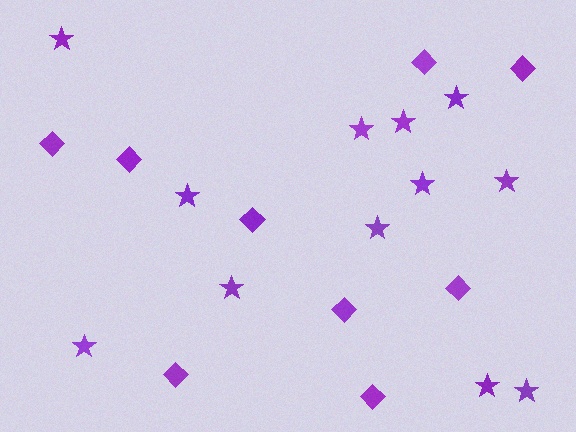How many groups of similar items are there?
There are 2 groups: one group of diamonds (9) and one group of stars (12).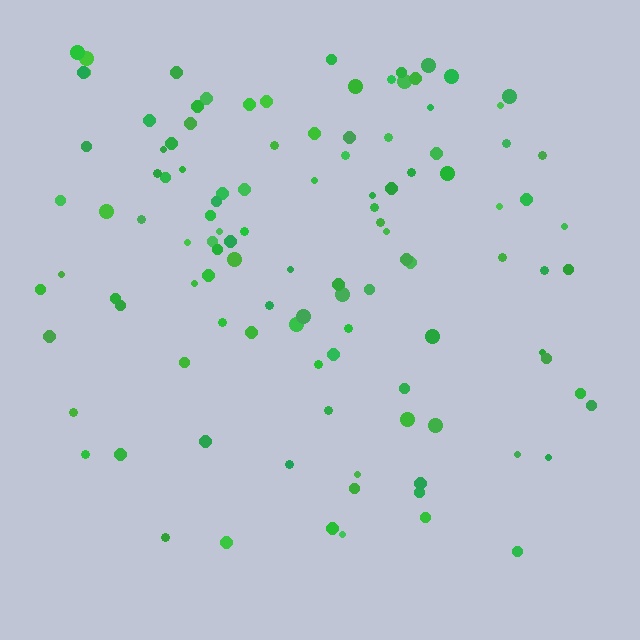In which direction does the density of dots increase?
From bottom to top, with the top side densest.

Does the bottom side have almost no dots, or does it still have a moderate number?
Still a moderate number, just noticeably fewer than the top.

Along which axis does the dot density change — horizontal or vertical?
Vertical.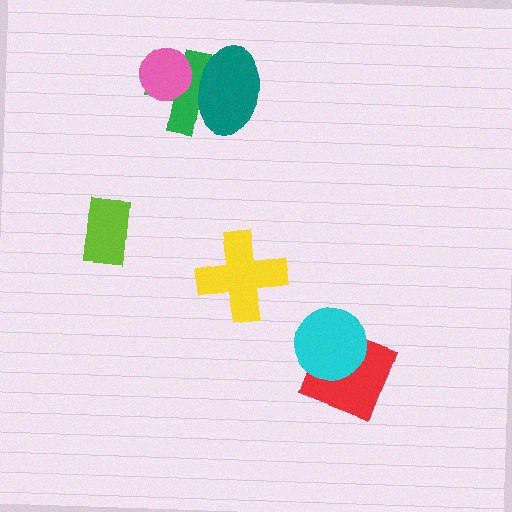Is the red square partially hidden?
Yes, it is partially covered by another shape.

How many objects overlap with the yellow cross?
0 objects overlap with the yellow cross.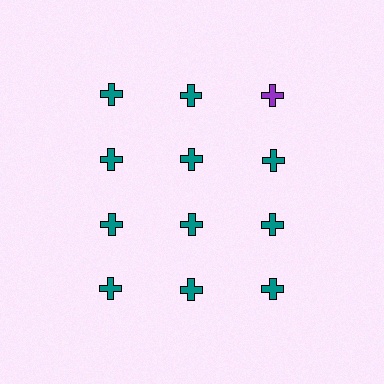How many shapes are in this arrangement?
There are 12 shapes arranged in a grid pattern.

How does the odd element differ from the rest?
It has a different color: purple instead of teal.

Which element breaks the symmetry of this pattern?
The purple cross in the top row, center column breaks the symmetry. All other shapes are teal crosses.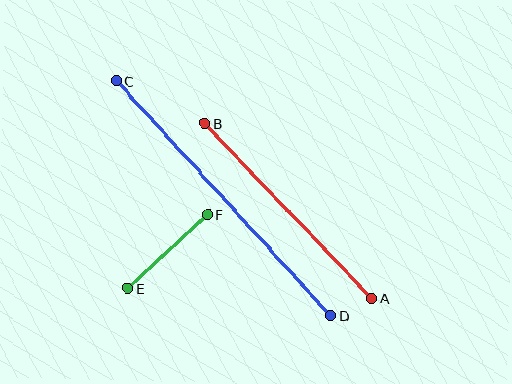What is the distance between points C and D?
The distance is approximately 318 pixels.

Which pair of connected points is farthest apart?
Points C and D are farthest apart.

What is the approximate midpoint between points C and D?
The midpoint is at approximately (224, 198) pixels.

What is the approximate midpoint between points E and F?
The midpoint is at approximately (168, 251) pixels.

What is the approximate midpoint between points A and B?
The midpoint is at approximately (288, 211) pixels.